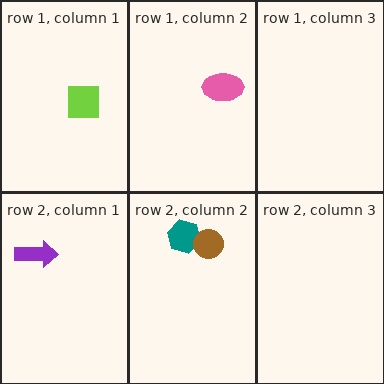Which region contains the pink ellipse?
The row 1, column 2 region.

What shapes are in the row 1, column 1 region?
The lime square.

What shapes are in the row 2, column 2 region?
The teal hexagon, the brown circle.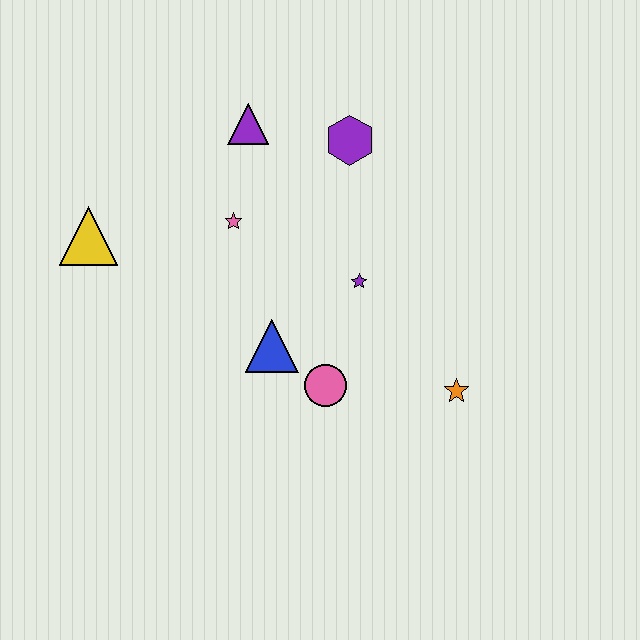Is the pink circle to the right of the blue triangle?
Yes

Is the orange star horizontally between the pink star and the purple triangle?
No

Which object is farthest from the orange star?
The yellow triangle is farthest from the orange star.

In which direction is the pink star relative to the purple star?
The pink star is to the left of the purple star.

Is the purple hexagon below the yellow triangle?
No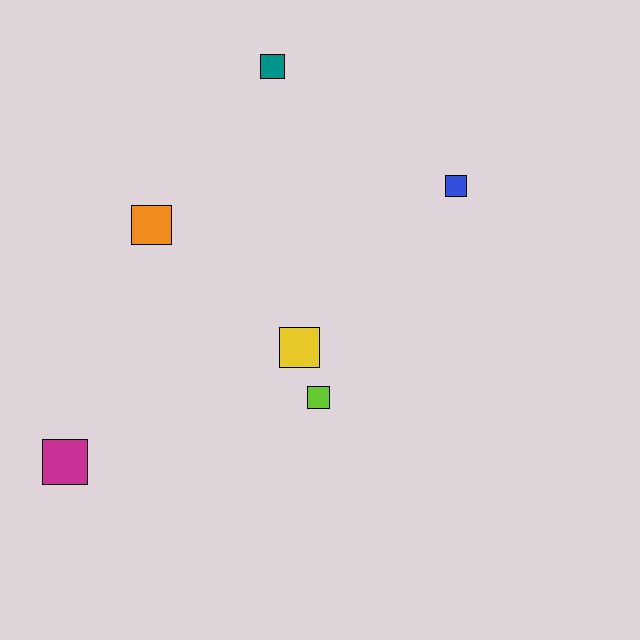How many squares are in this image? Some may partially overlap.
There are 6 squares.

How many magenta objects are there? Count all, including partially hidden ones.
There is 1 magenta object.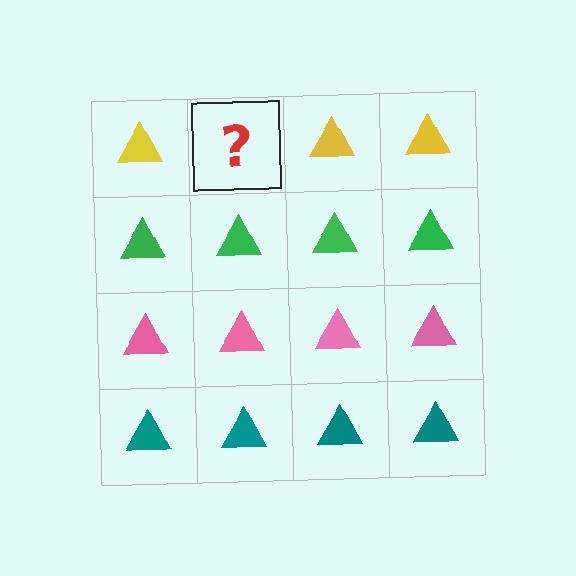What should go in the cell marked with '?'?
The missing cell should contain a yellow triangle.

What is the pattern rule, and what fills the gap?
The rule is that each row has a consistent color. The gap should be filled with a yellow triangle.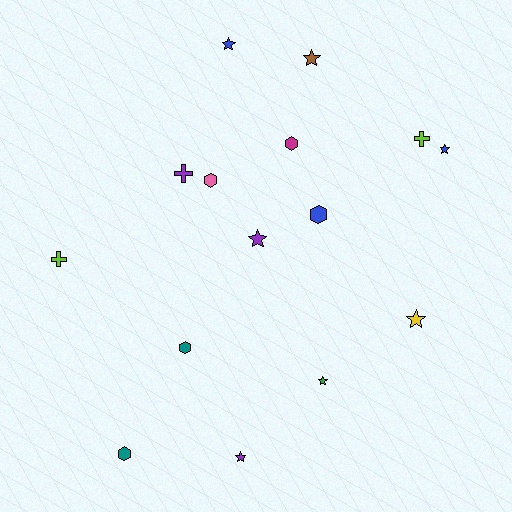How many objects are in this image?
There are 15 objects.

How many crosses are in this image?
There are 3 crosses.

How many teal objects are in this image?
There are 2 teal objects.